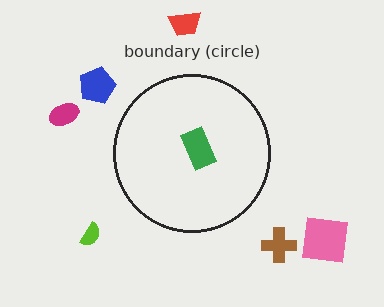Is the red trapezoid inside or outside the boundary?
Outside.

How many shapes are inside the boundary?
1 inside, 6 outside.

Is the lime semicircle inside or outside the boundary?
Outside.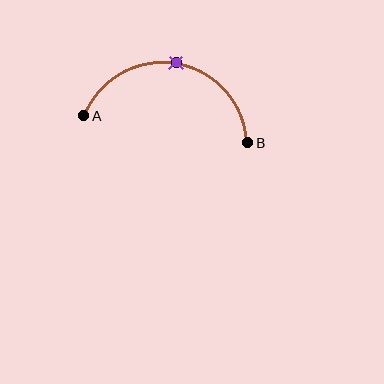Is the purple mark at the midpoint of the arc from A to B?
Yes. The purple mark lies on the arc at equal arc-length from both A and B — it is the arc midpoint.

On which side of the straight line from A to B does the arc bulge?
The arc bulges above the straight line connecting A and B.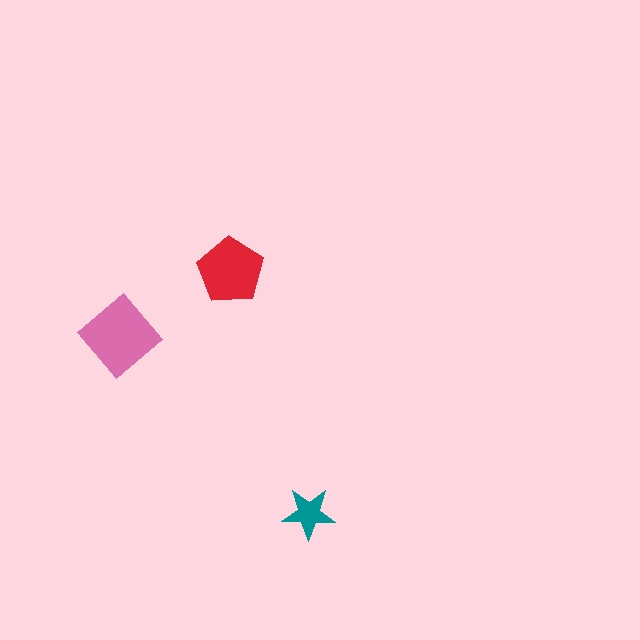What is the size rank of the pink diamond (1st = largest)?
1st.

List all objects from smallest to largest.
The teal star, the red pentagon, the pink diamond.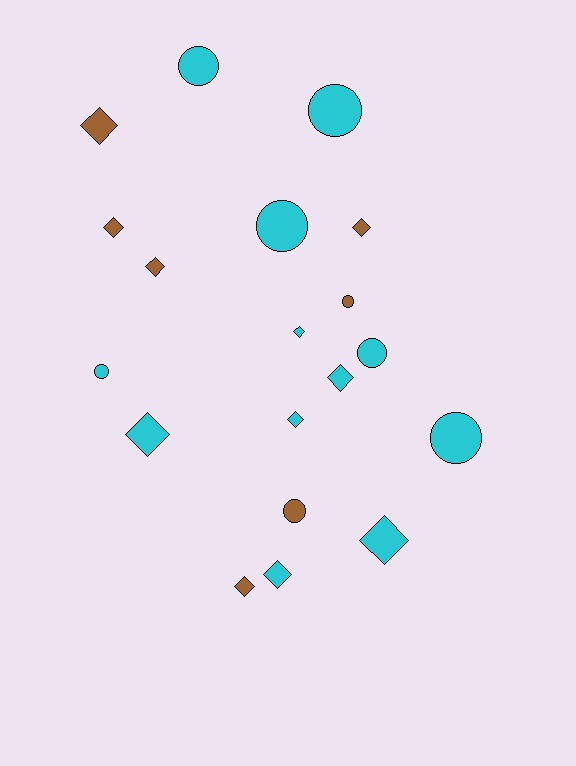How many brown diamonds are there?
There are 5 brown diamonds.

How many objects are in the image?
There are 19 objects.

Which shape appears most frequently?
Diamond, with 11 objects.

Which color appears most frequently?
Cyan, with 12 objects.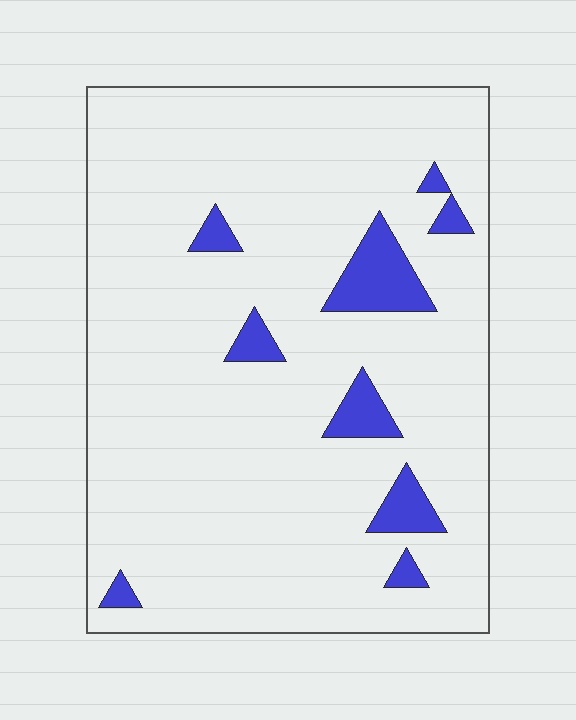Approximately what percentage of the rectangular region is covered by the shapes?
Approximately 10%.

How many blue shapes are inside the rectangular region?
9.